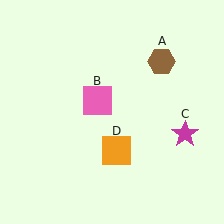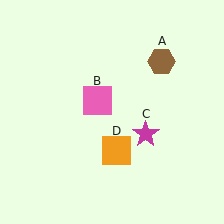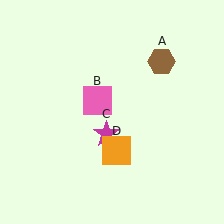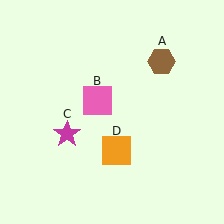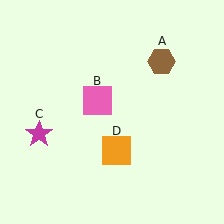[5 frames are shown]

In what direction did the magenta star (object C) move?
The magenta star (object C) moved left.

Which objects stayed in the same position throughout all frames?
Brown hexagon (object A) and pink square (object B) and orange square (object D) remained stationary.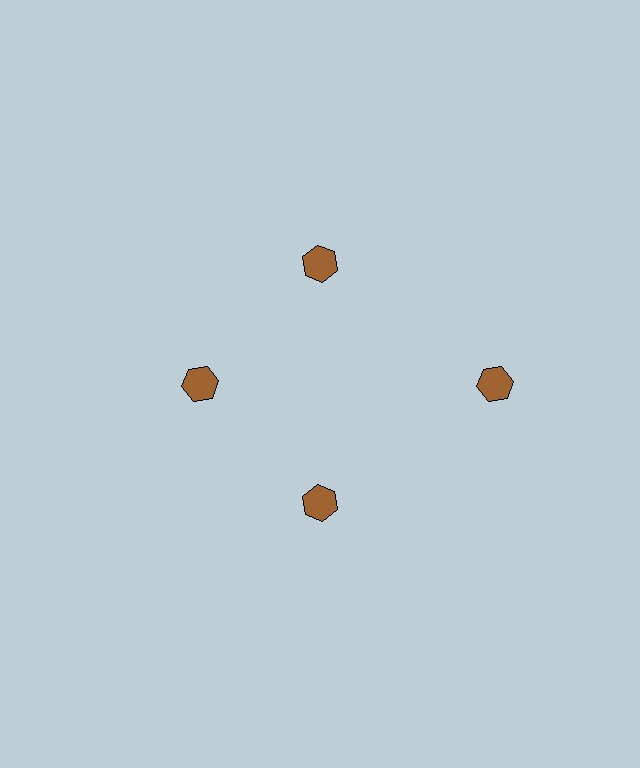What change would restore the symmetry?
The symmetry would be restored by moving it inward, back onto the ring so that all 4 hexagons sit at equal angles and equal distance from the center.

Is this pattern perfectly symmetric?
No. The 4 brown hexagons are arranged in a ring, but one element near the 3 o'clock position is pushed outward from the center, breaking the 4-fold rotational symmetry.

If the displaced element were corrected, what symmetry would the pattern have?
It would have 4-fold rotational symmetry — the pattern would map onto itself every 90 degrees.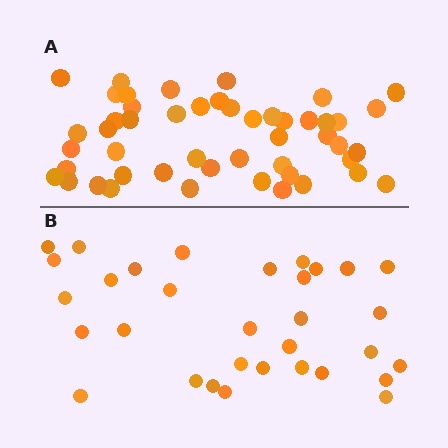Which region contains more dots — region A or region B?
Region A (the top region) has more dots.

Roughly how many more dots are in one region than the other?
Region A has approximately 15 more dots than region B.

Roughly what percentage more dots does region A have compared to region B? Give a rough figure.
About 55% more.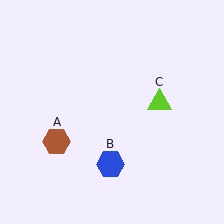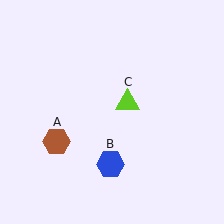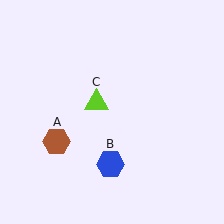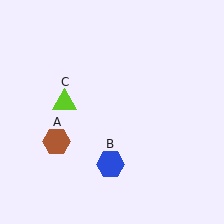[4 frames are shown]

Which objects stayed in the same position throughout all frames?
Brown hexagon (object A) and blue hexagon (object B) remained stationary.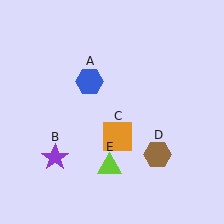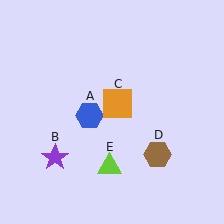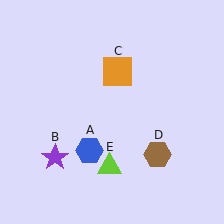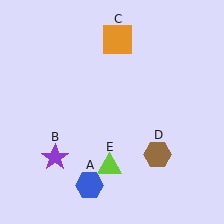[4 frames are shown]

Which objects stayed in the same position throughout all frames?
Purple star (object B) and brown hexagon (object D) and lime triangle (object E) remained stationary.